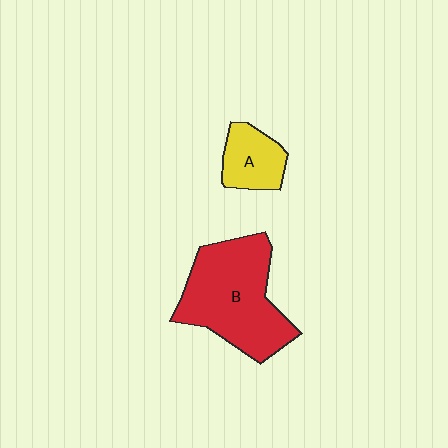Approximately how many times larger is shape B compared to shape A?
Approximately 2.7 times.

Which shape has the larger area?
Shape B (red).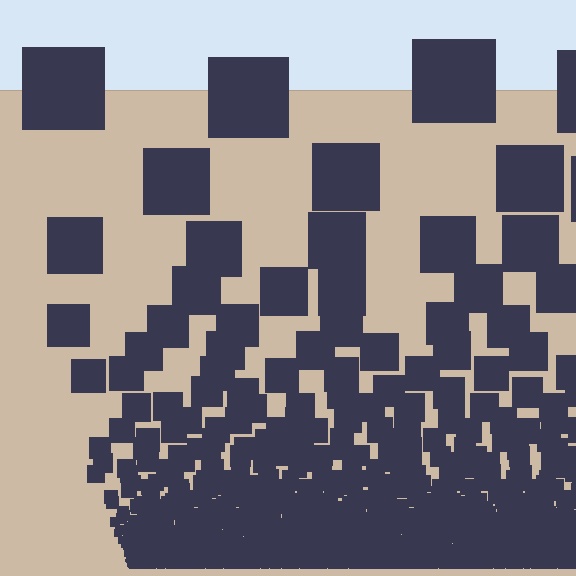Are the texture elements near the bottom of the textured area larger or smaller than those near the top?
Smaller. The gradient is inverted — elements near the bottom are smaller and denser.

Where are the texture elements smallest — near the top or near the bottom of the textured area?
Near the bottom.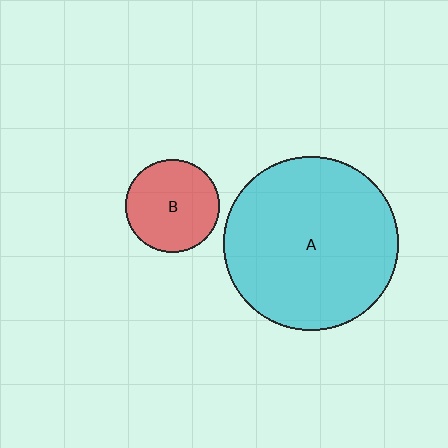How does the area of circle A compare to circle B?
Approximately 3.5 times.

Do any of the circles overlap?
No, none of the circles overlap.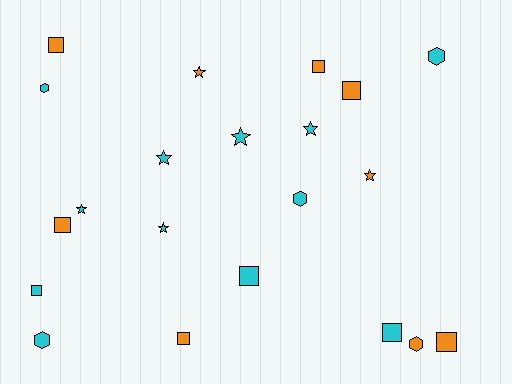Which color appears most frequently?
Cyan, with 12 objects.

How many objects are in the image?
There are 21 objects.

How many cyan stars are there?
There are 5 cyan stars.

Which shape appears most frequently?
Square, with 9 objects.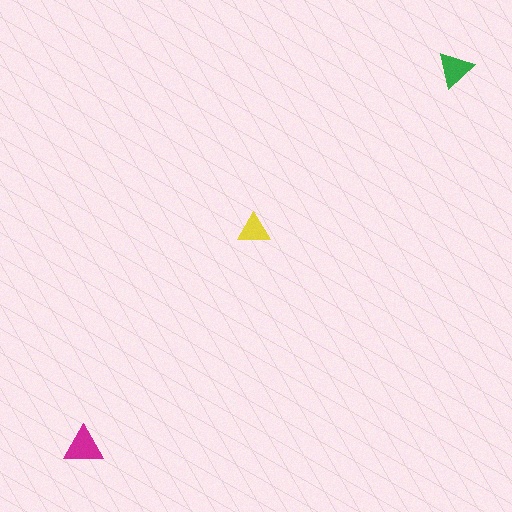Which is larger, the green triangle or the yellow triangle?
The green one.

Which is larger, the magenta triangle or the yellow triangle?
The magenta one.